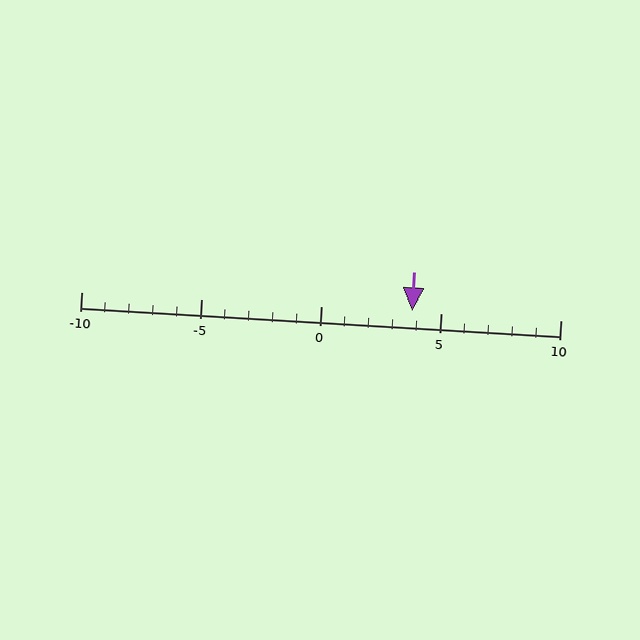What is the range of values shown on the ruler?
The ruler shows values from -10 to 10.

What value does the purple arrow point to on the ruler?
The purple arrow points to approximately 4.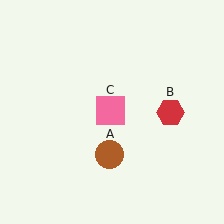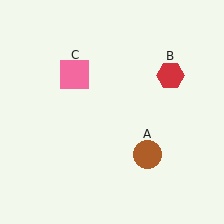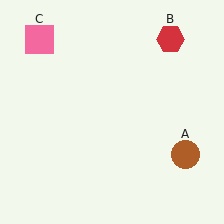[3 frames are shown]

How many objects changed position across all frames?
3 objects changed position: brown circle (object A), red hexagon (object B), pink square (object C).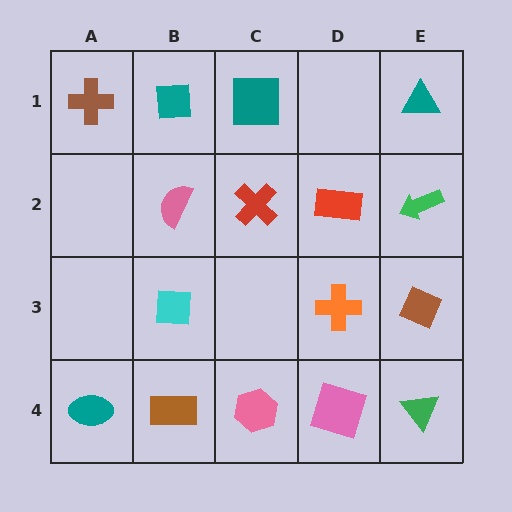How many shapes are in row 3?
3 shapes.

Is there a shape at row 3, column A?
No, that cell is empty.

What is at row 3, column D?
An orange cross.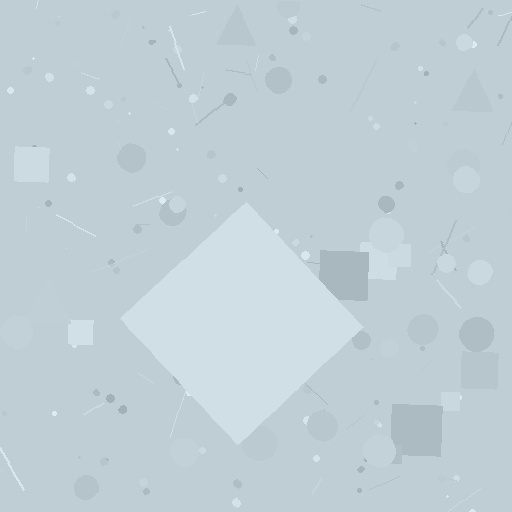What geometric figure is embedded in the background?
A diamond is embedded in the background.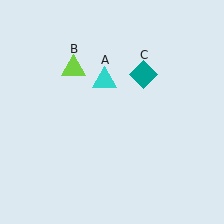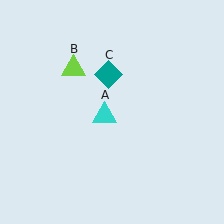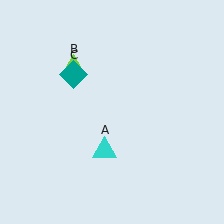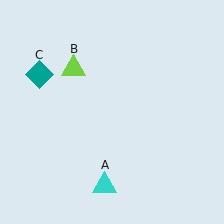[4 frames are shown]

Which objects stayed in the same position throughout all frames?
Lime triangle (object B) remained stationary.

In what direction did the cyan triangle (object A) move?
The cyan triangle (object A) moved down.